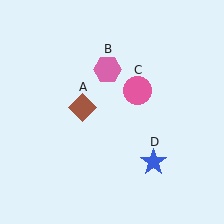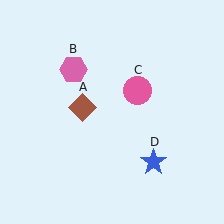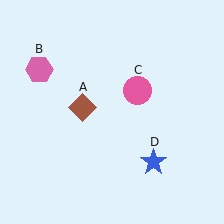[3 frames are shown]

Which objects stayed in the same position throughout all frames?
Brown diamond (object A) and pink circle (object C) and blue star (object D) remained stationary.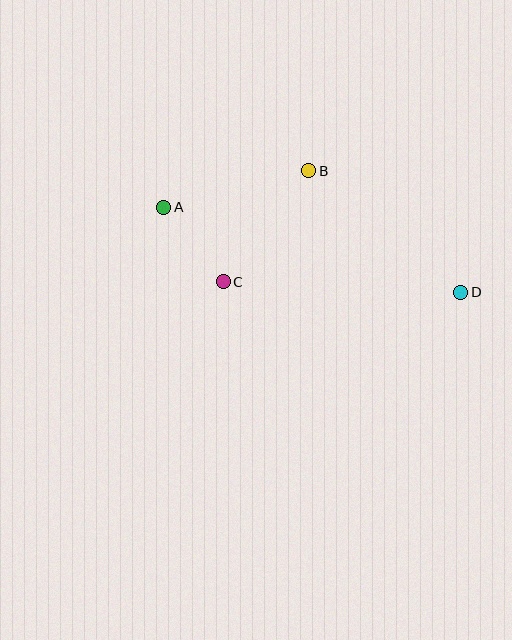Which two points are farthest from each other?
Points A and D are farthest from each other.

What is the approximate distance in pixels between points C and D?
The distance between C and D is approximately 237 pixels.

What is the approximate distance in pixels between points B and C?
The distance between B and C is approximately 140 pixels.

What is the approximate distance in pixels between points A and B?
The distance between A and B is approximately 150 pixels.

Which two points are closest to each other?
Points A and C are closest to each other.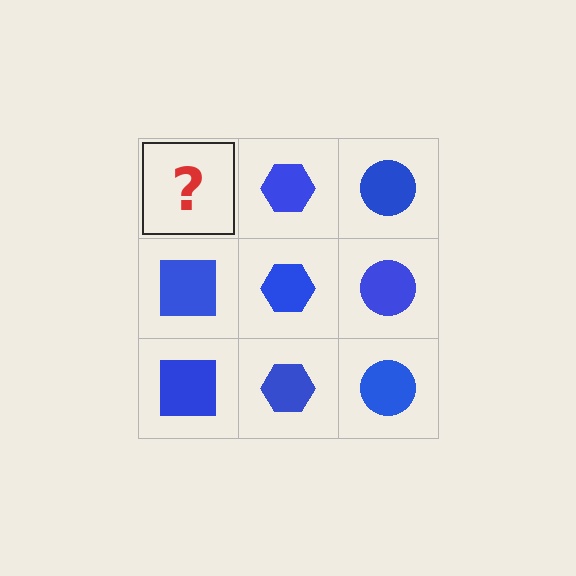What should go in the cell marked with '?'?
The missing cell should contain a blue square.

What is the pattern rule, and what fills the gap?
The rule is that each column has a consistent shape. The gap should be filled with a blue square.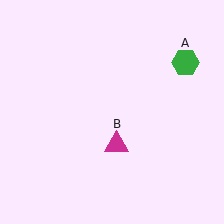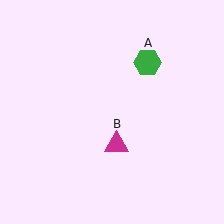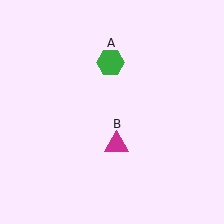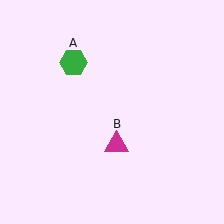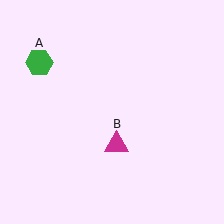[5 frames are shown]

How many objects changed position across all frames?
1 object changed position: green hexagon (object A).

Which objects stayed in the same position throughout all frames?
Magenta triangle (object B) remained stationary.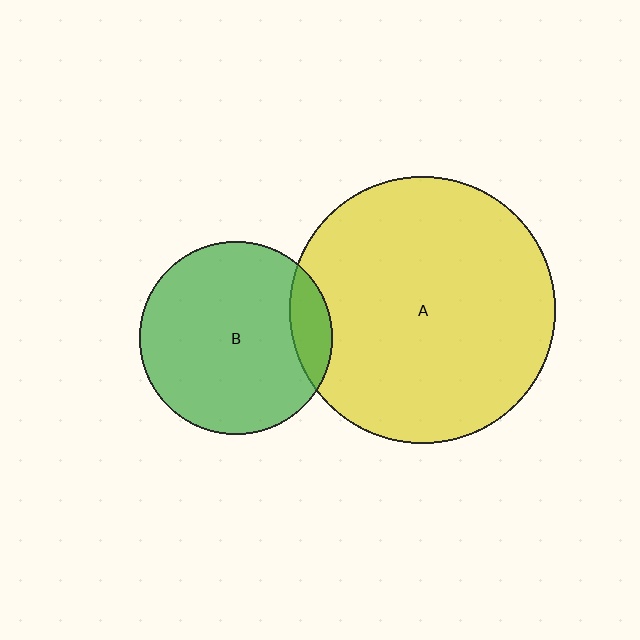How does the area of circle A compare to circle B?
Approximately 1.9 times.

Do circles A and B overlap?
Yes.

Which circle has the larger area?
Circle A (yellow).